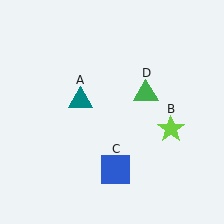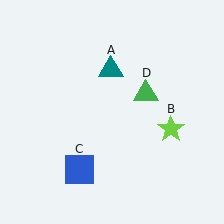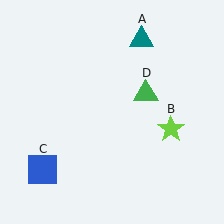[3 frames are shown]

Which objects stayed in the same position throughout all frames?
Lime star (object B) and green triangle (object D) remained stationary.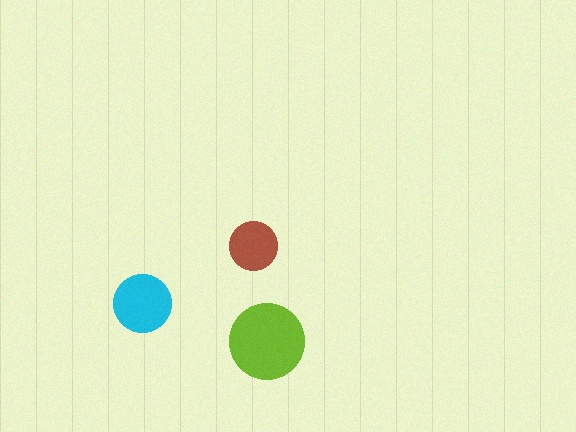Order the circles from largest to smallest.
the lime one, the cyan one, the brown one.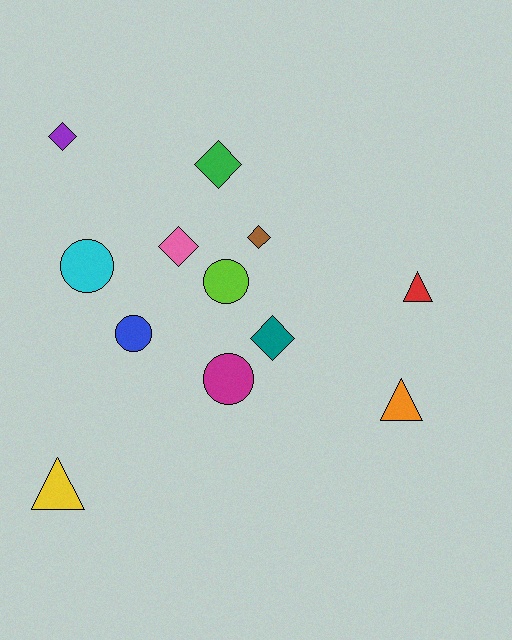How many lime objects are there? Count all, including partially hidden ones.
There is 1 lime object.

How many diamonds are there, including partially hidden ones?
There are 5 diamonds.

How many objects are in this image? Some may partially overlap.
There are 12 objects.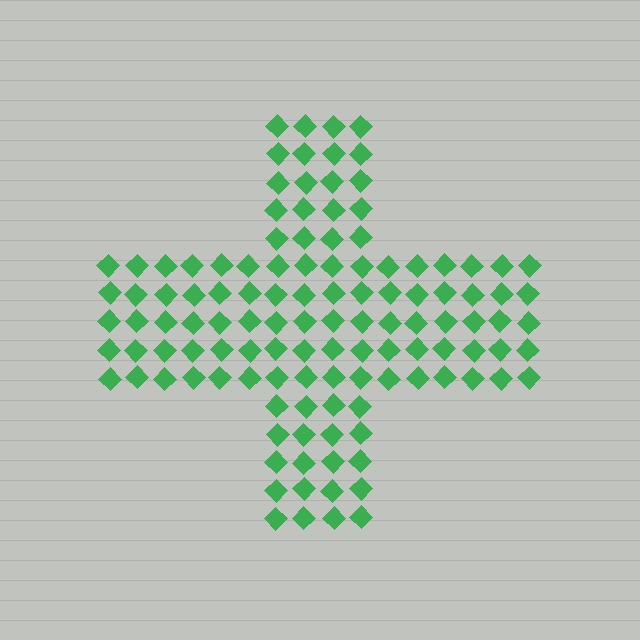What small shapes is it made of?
It is made of small diamonds.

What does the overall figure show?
The overall figure shows a cross.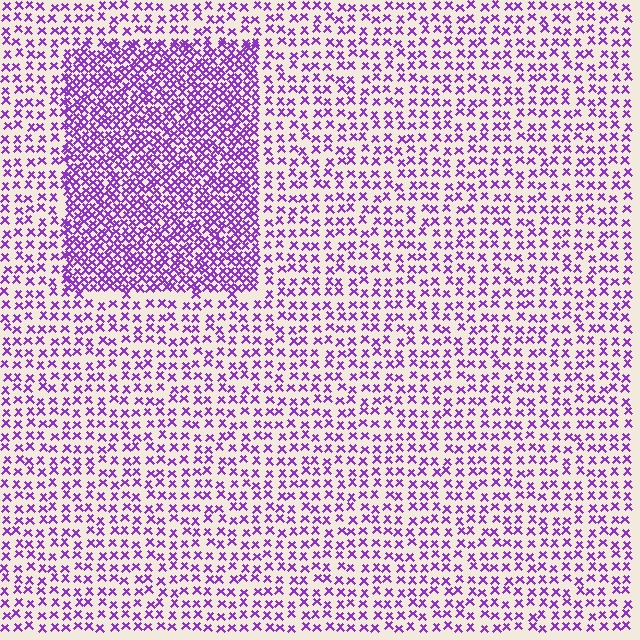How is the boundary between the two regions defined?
The boundary is defined by a change in element density (approximately 2.2x ratio). All elements are the same color, size, and shape.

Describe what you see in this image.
The image contains small purple elements arranged at two different densities. A rectangle-shaped region is visible where the elements are more densely packed than the surrounding area.